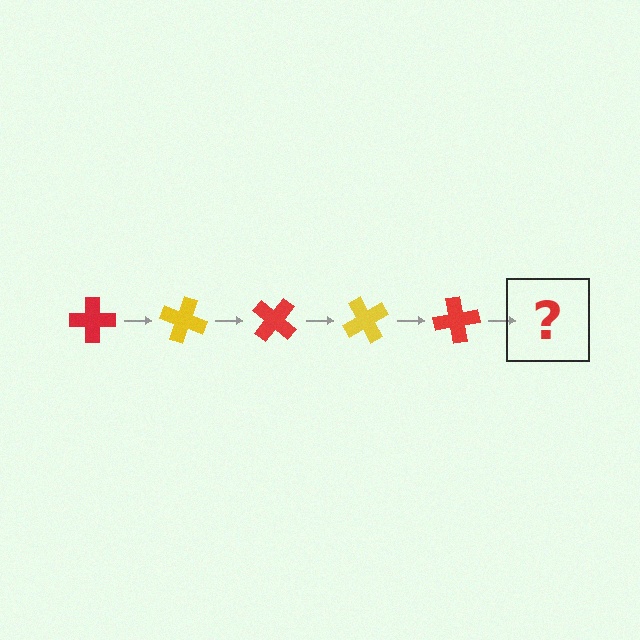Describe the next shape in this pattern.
It should be a yellow cross, rotated 100 degrees from the start.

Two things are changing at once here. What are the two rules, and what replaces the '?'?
The two rules are that it rotates 20 degrees each step and the color cycles through red and yellow. The '?' should be a yellow cross, rotated 100 degrees from the start.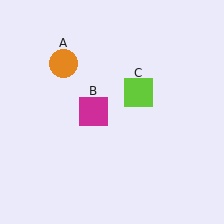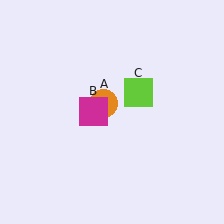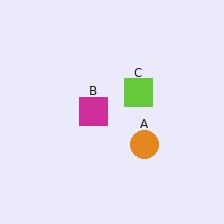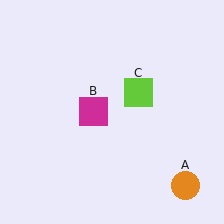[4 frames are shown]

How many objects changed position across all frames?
1 object changed position: orange circle (object A).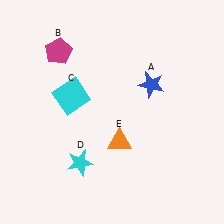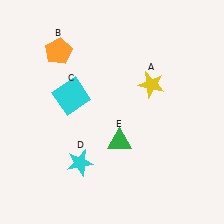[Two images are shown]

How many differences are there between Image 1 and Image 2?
There are 3 differences between the two images.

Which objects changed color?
A changed from blue to yellow. B changed from magenta to orange. E changed from orange to green.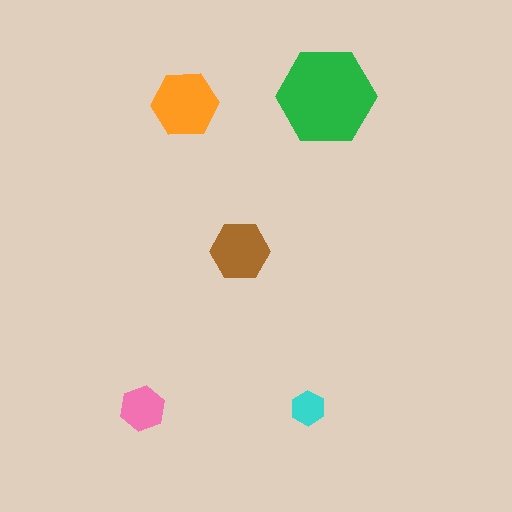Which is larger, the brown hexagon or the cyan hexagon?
The brown one.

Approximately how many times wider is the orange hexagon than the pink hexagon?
About 1.5 times wider.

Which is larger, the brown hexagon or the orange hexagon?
The orange one.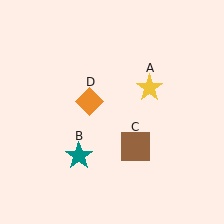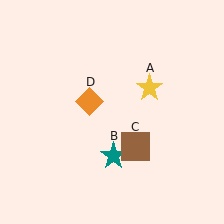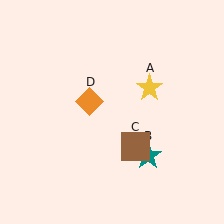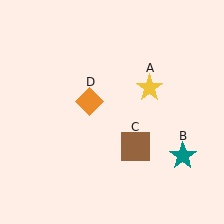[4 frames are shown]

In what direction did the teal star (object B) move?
The teal star (object B) moved right.